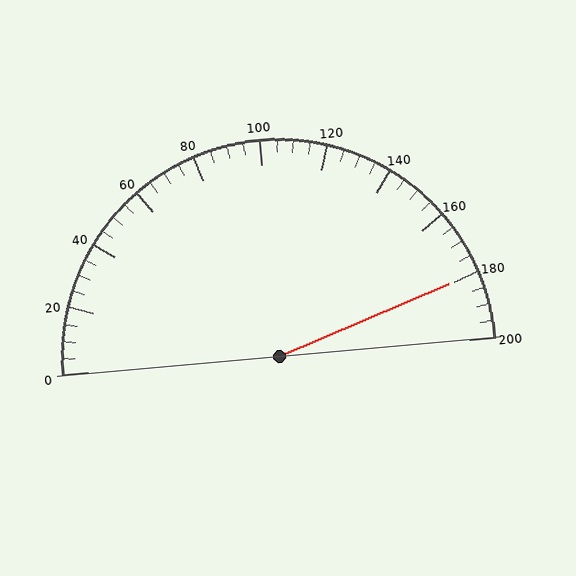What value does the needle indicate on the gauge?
The needle indicates approximately 180.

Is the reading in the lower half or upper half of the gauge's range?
The reading is in the upper half of the range (0 to 200).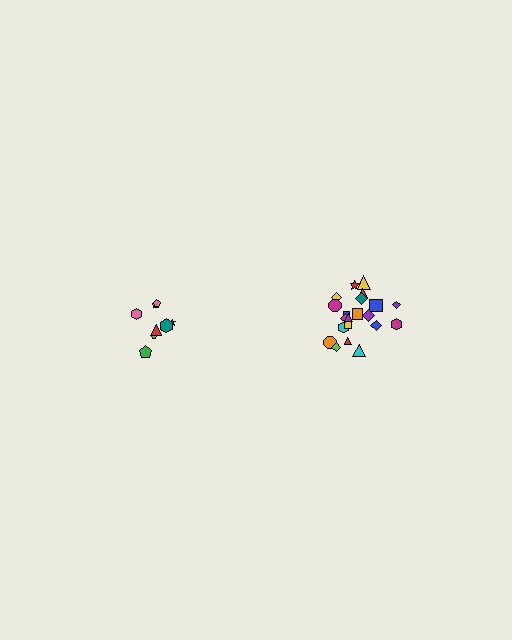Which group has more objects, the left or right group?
The right group.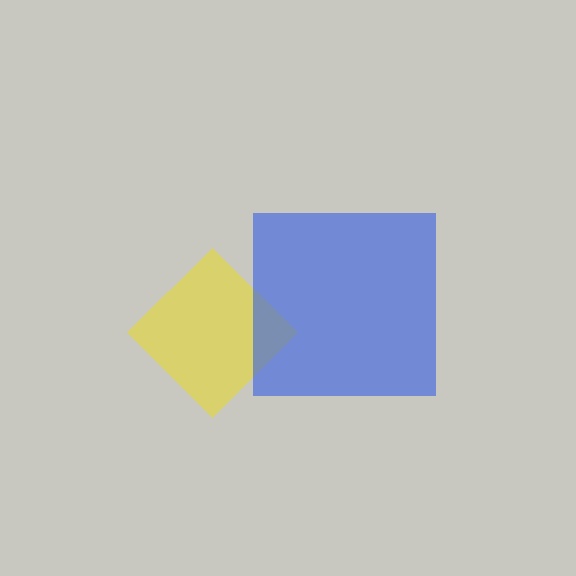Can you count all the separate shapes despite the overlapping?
Yes, there are 2 separate shapes.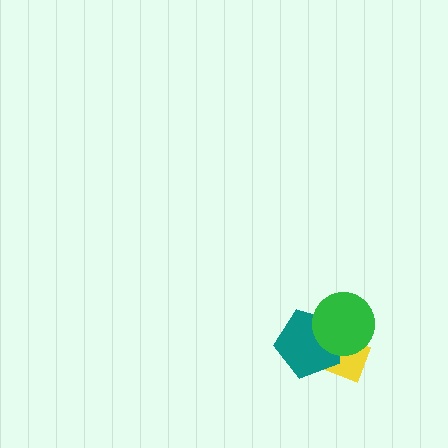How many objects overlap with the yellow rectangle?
2 objects overlap with the yellow rectangle.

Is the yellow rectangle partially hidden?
Yes, it is partially covered by another shape.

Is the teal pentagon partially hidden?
Yes, it is partially covered by another shape.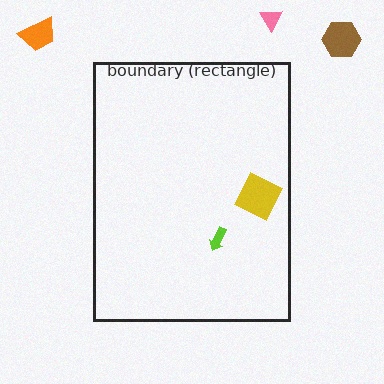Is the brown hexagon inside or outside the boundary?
Outside.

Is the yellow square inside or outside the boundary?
Inside.